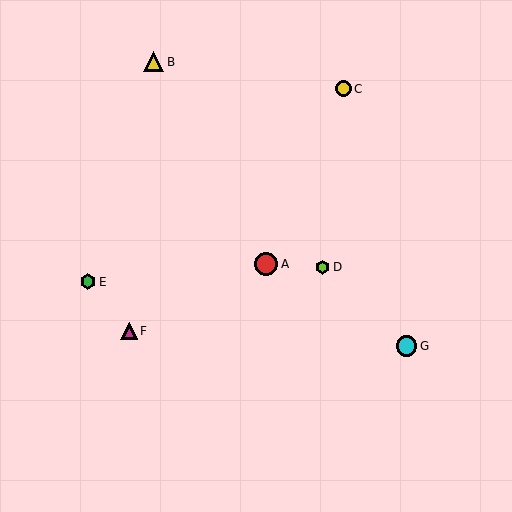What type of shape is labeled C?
Shape C is a yellow circle.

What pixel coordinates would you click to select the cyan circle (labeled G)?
Click at (406, 346) to select the cyan circle G.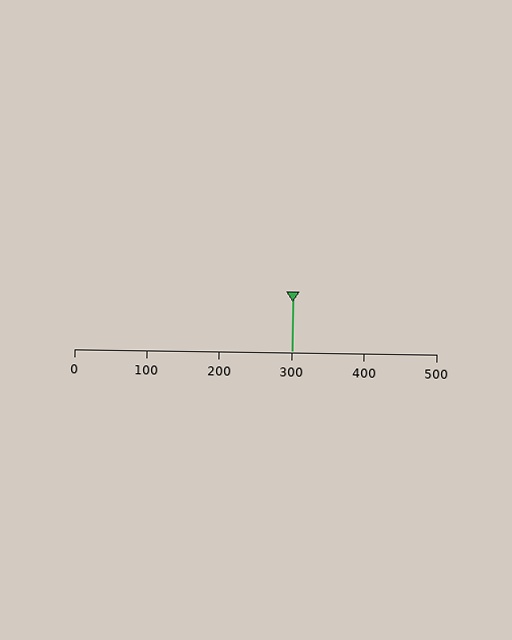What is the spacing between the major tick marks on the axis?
The major ticks are spaced 100 apart.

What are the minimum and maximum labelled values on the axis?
The axis runs from 0 to 500.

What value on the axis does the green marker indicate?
The marker indicates approximately 300.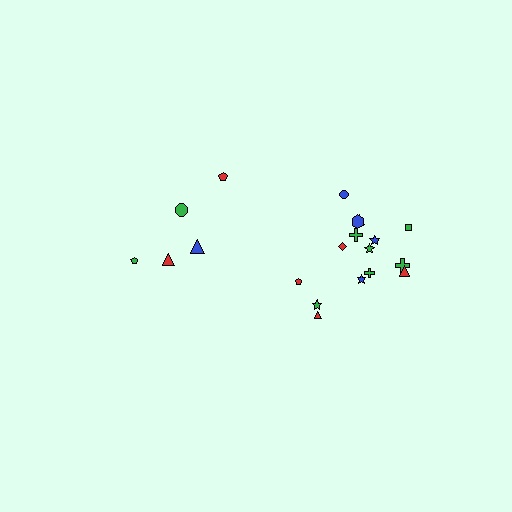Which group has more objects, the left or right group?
The right group.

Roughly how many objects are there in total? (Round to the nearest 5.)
Roughly 20 objects in total.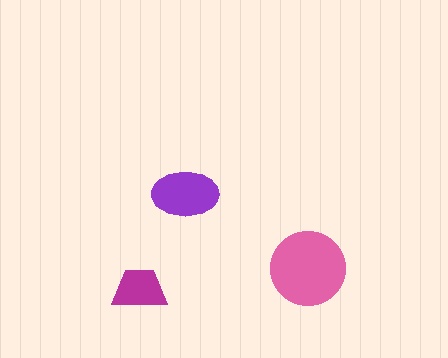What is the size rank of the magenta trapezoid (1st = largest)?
3rd.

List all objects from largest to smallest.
The pink circle, the purple ellipse, the magenta trapezoid.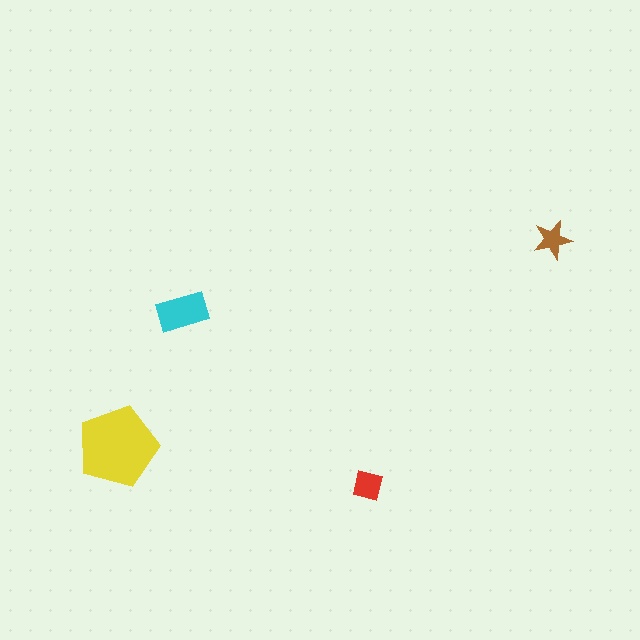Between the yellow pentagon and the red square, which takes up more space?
The yellow pentagon.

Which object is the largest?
The yellow pentagon.